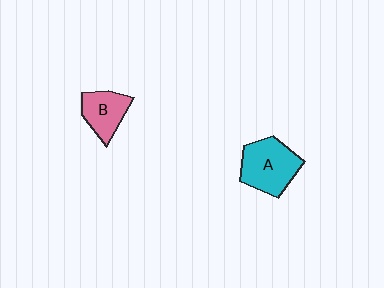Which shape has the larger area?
Shape A (cyan).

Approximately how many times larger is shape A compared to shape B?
Approximately 1.5 times.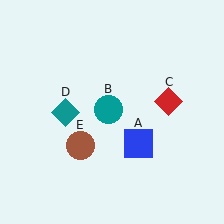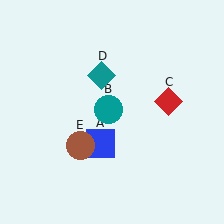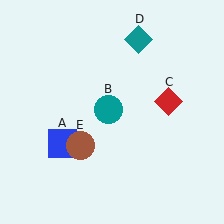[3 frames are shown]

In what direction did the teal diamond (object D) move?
The teal diamond (object D) moved up and to the right.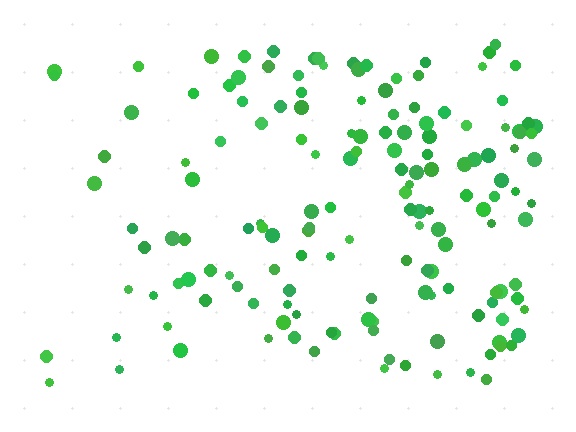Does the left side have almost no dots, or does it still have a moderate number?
Still a moderate number, just noticeably fewer than the right.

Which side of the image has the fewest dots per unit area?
The left.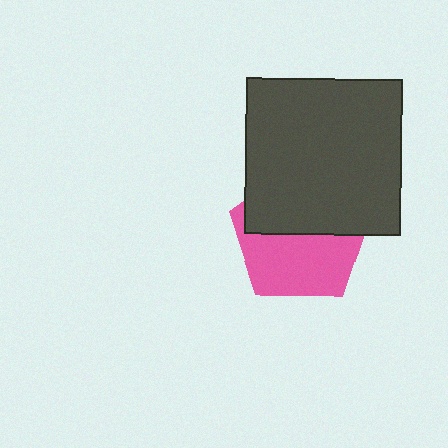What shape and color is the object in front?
The object in front is a dark gray square.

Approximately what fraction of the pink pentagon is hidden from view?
Roughly 48% of the pink pentagon is hidden behind the dark gray square.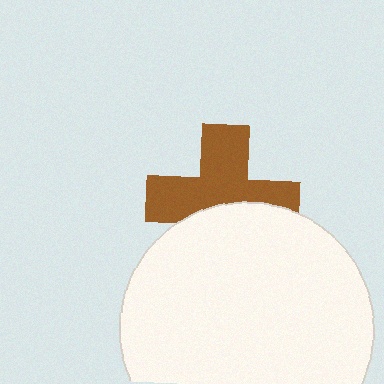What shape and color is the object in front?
The object in front is a white circle.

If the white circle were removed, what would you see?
You would see the complete brown cross.